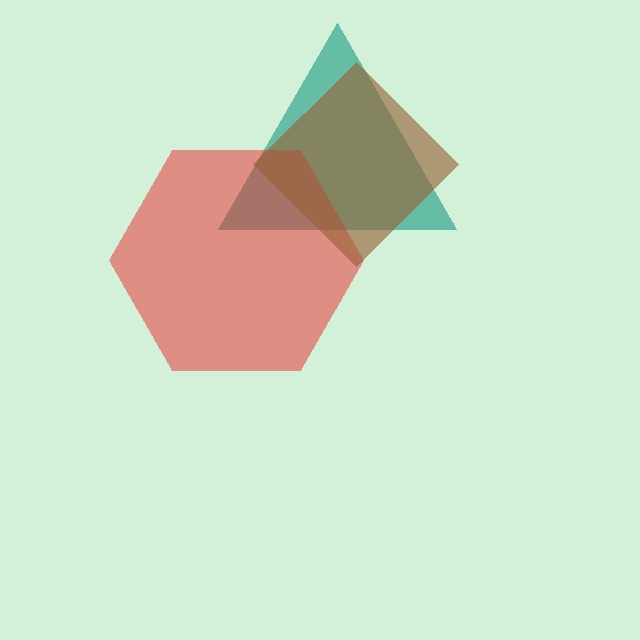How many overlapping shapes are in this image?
There are 3 overlapping shapes in the image.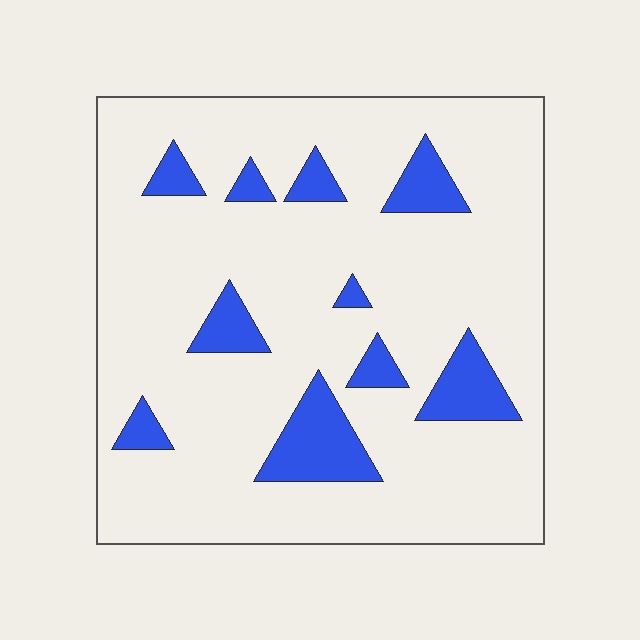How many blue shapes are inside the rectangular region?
10.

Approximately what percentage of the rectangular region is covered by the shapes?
Approximately 15%.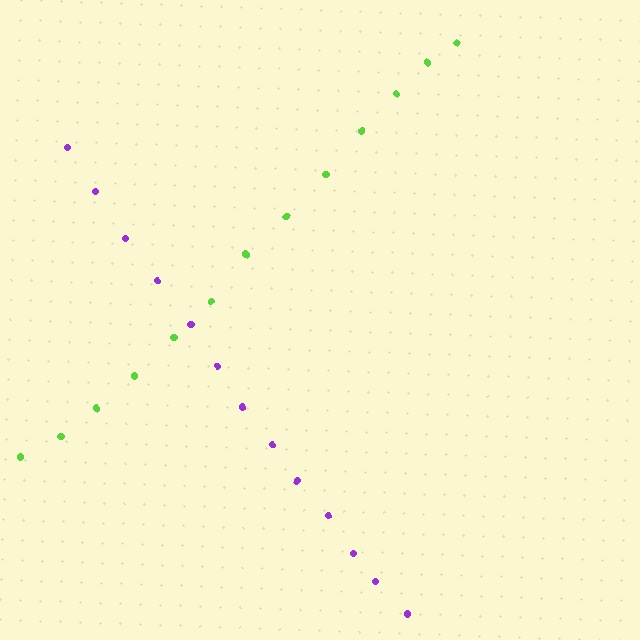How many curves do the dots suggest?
There are 2 distinct paths.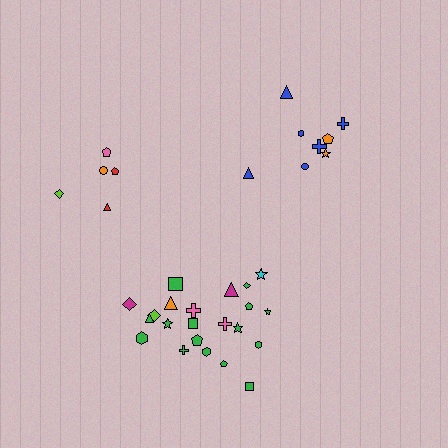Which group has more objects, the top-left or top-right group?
The top-right group.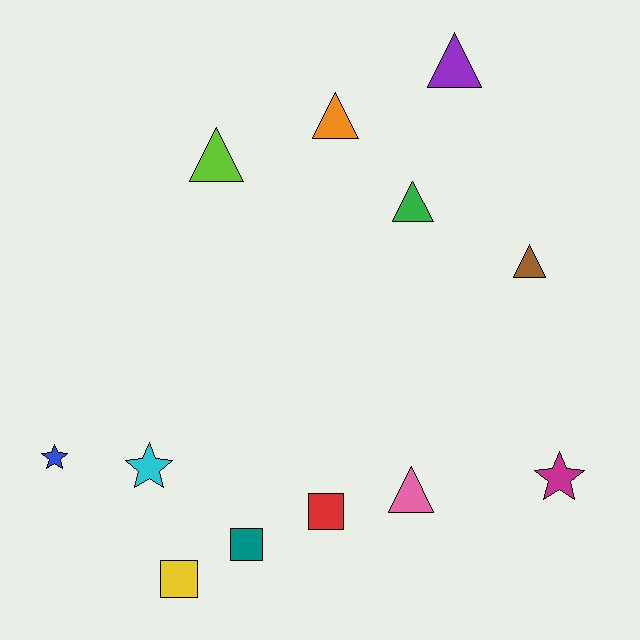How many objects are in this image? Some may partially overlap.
There are 12 objects.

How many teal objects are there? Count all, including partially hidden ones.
There is 1 teal object.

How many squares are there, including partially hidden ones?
There are 3 squares.